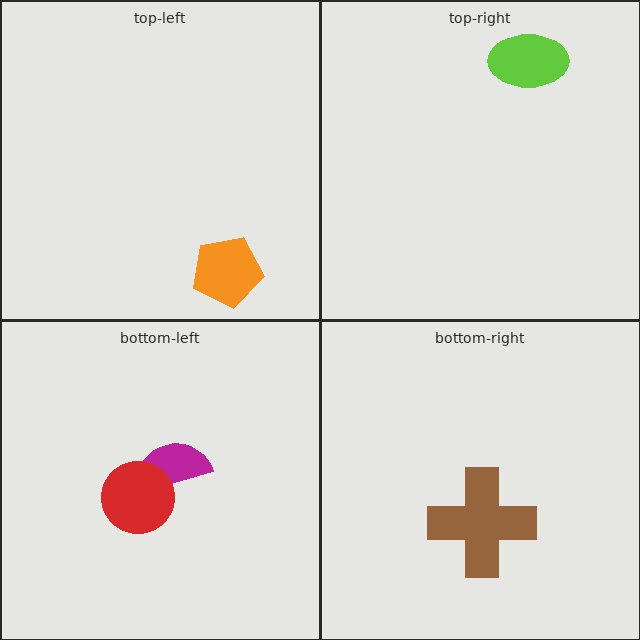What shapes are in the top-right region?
The lime ellipse.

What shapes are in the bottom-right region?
The brown cross.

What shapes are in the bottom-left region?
The magenta semicircle, the red circle.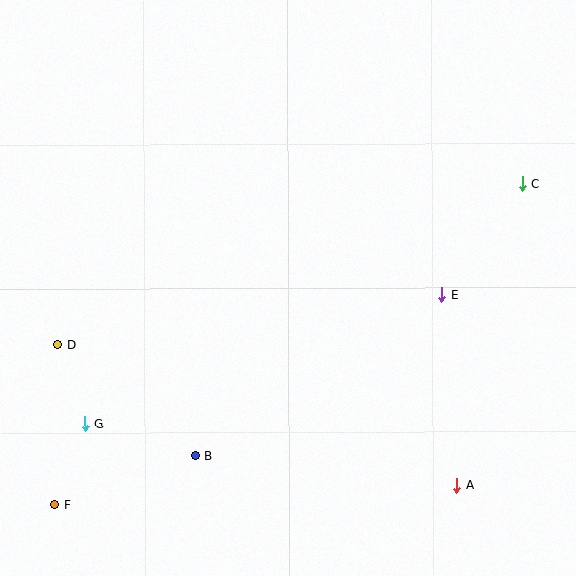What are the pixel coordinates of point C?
Point C is at (522, 184).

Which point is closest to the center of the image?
Point E at (442, 295) is closest to the center.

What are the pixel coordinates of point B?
Point B is at (195, 456).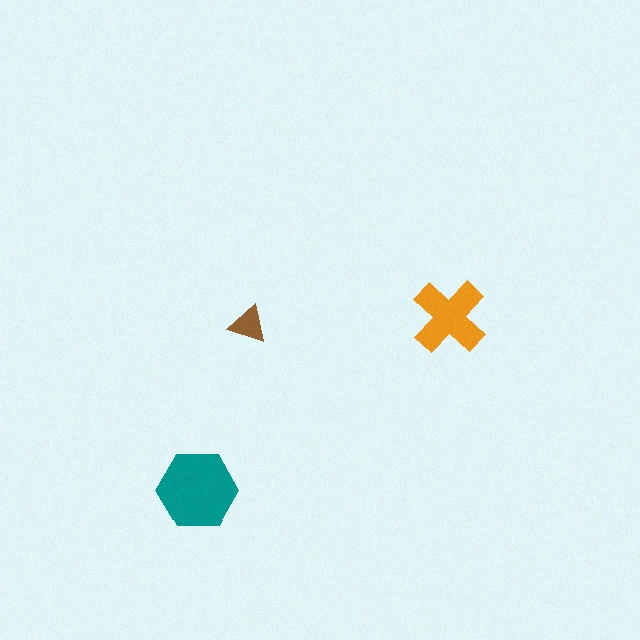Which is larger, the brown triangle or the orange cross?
The orange cross.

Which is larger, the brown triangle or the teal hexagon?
The teal hexagon.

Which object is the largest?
The teal hexagon.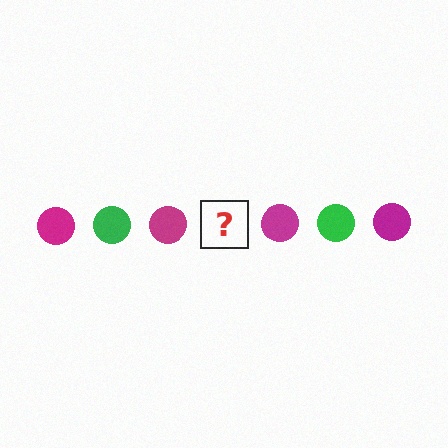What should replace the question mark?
The question mark should be replaced with a green circle.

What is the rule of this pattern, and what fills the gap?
The rule is that the pattern cycles through magenta, green circles. The gap should be filled with a green circle.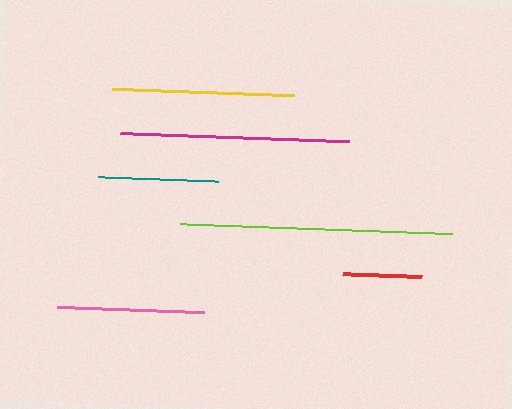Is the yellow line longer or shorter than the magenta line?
The magenta line is longer than the yellow line.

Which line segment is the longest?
The lime line is the longest at approximately 272 pixels.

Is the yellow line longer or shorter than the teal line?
The yellow line is longer than the teal line.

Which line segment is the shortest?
The red line is the shortest at approximately 78 pixels.